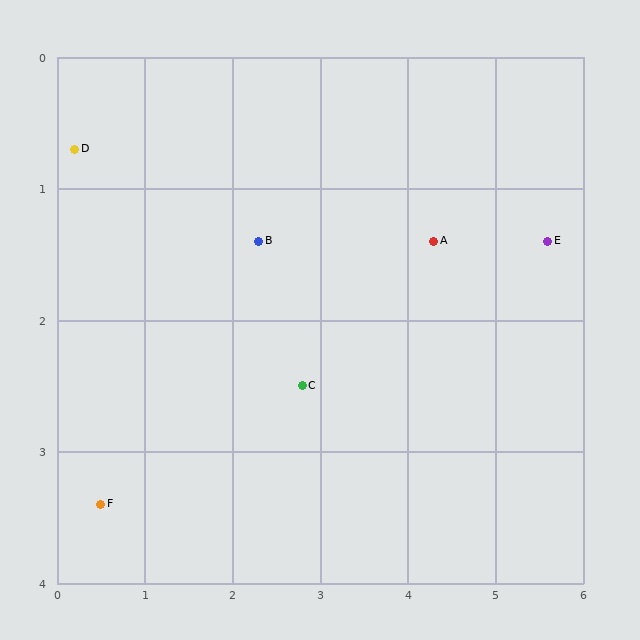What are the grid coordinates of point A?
Point A is at approximately (4.3, 1.4).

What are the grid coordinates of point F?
Point F is at approximately (0.5, 3.4).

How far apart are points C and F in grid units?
Points C and F are about 2.5 grid units apart.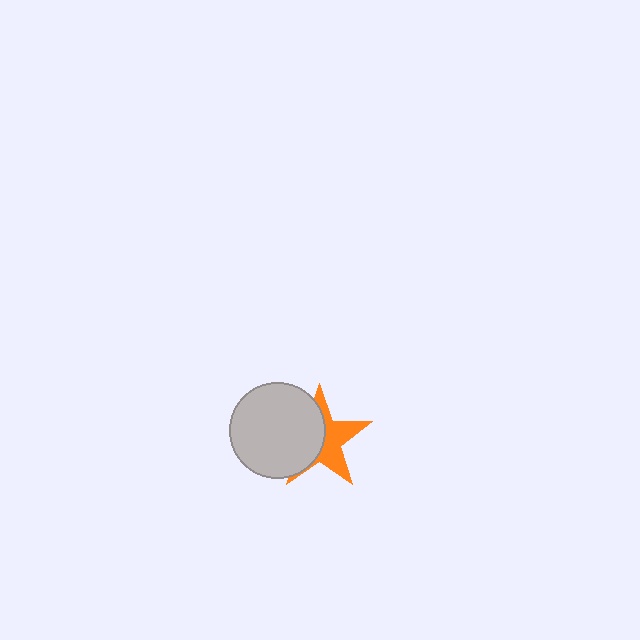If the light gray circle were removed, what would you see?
You would see the complete orange star.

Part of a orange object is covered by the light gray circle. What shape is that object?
It is a star.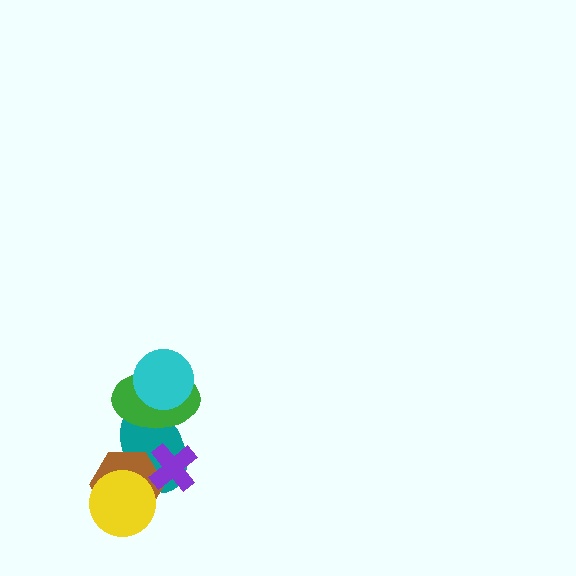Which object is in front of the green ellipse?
The cyan circle is in front of the green ellipse.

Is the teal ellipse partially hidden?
Yes, it is partially covered by another shape.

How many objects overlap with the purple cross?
2 objects overlap with the purple cross.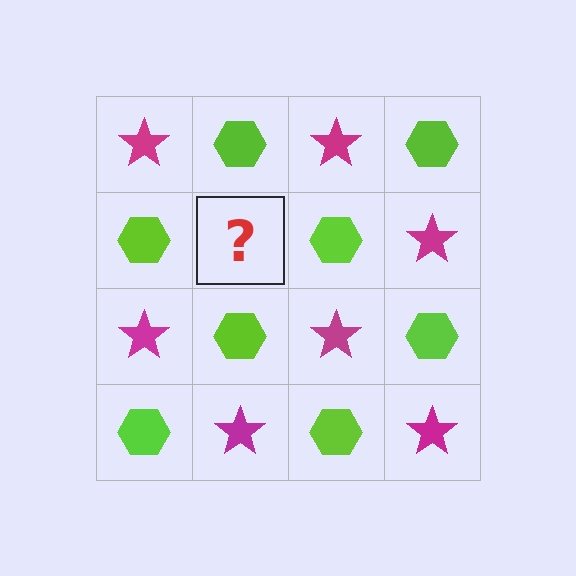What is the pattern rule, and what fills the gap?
The rule is that it alternates magenta star and lime hexagon in a checkerboard pattern. The gap should be filled with a magenta star.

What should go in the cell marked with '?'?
The missing cell should contain a magenta star.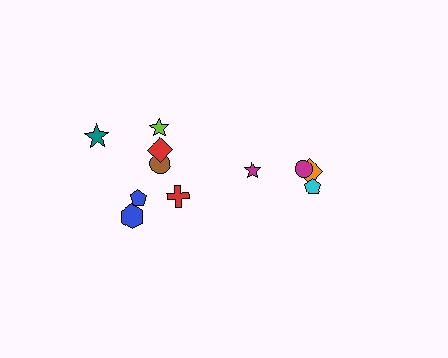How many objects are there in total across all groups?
There are 11 objects.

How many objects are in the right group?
There are 4 objects.